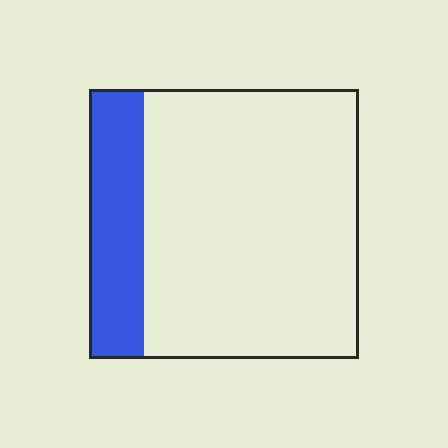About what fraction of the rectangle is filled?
About one fifth (1/5).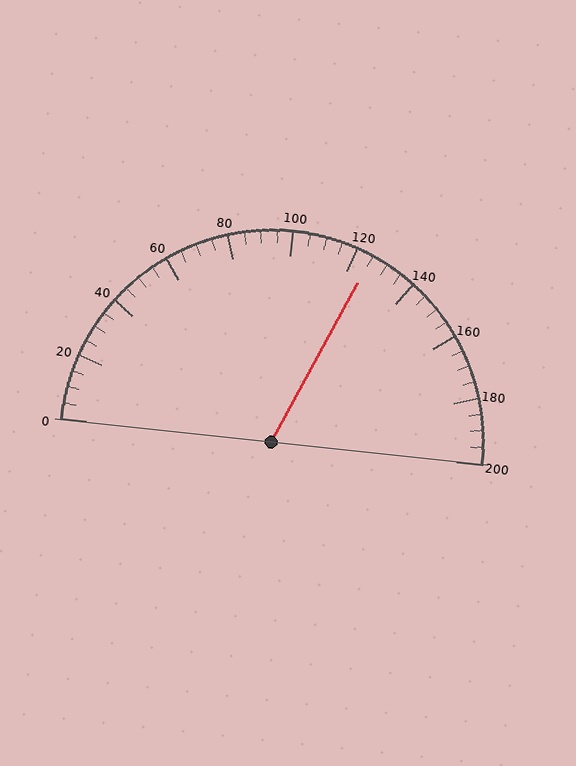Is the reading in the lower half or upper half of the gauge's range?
The reading is in the upper half of the range (0 to 200).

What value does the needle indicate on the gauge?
The needle indicates approximately 125.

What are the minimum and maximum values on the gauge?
The gauge ranges from 0 to 200.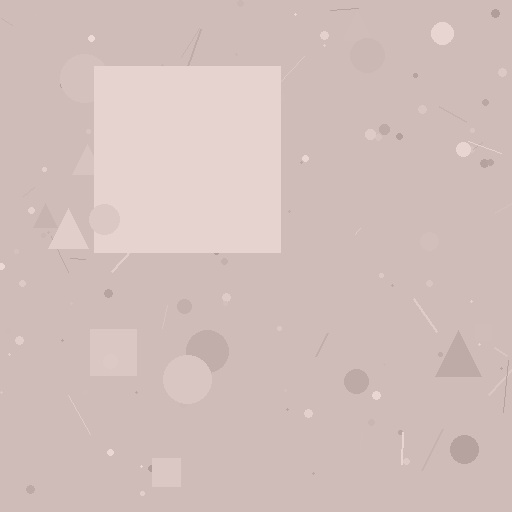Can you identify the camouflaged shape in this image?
The camouflaged shape is a square.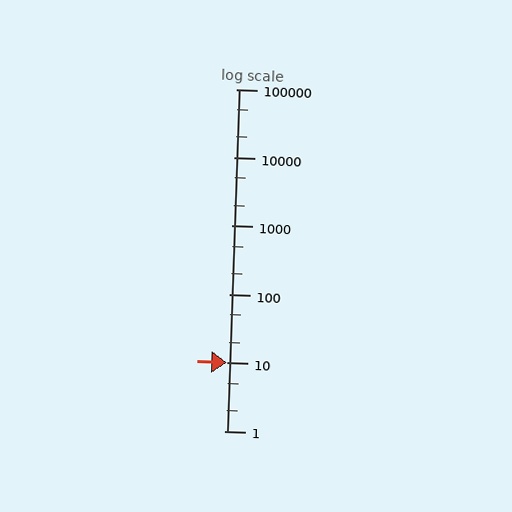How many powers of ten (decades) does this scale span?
The scale spans 5 decades, from 1 to 100000.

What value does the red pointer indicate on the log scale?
The pointer indicates approximately 10.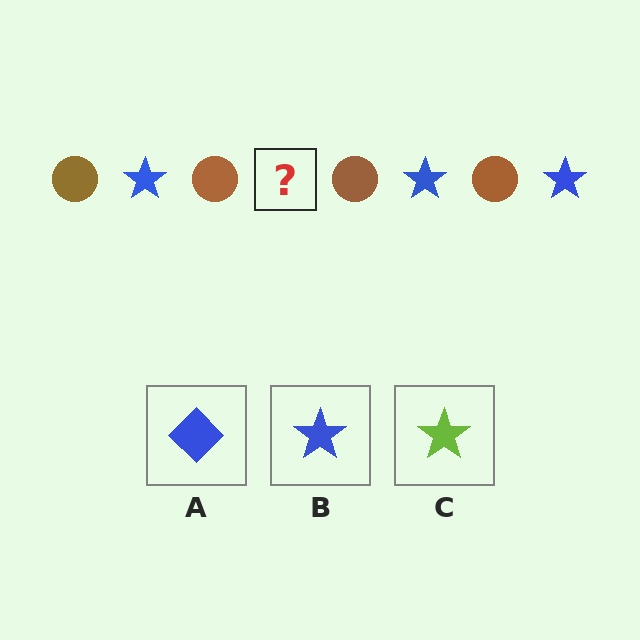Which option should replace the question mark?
Option B.